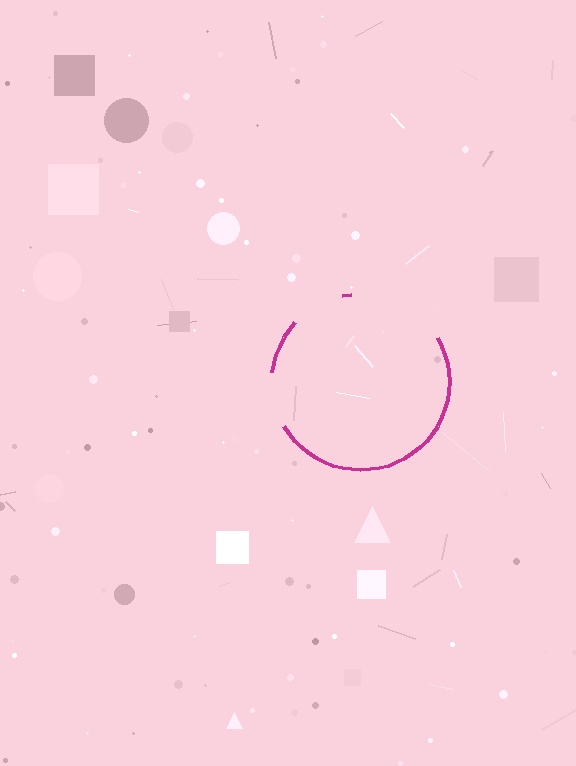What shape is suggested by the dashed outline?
The dashed outline suggests a circle.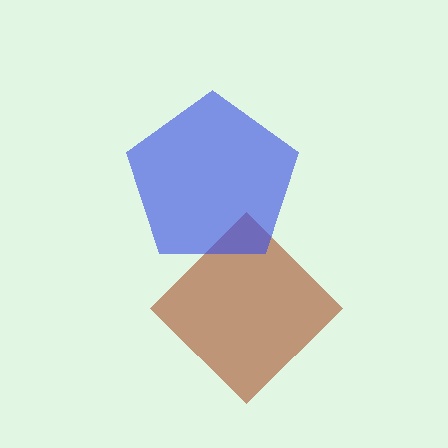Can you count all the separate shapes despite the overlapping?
Yes, there are 2 separate shapes.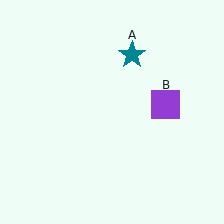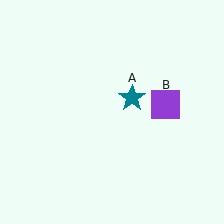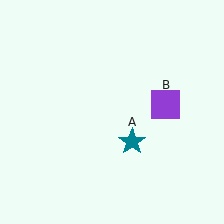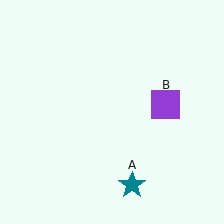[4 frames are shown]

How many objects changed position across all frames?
1 object changed position: teal star (object A).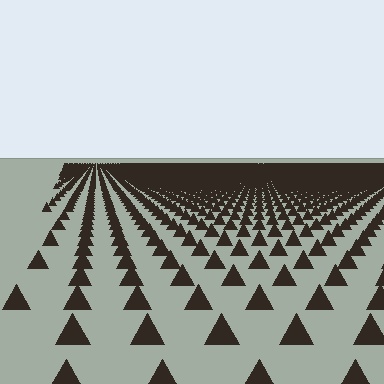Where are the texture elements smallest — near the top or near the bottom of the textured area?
Near the top.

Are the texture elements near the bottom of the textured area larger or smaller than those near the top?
Larger. Near the bottom, elements are closer to the viewer and appear at a bigger on-screen size.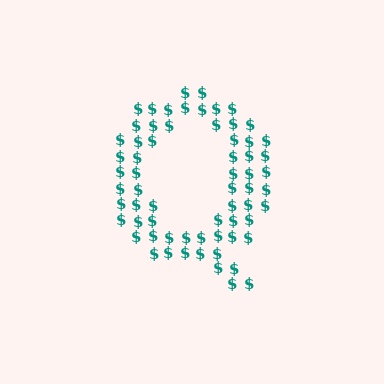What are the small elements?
The small elements are dollar signs.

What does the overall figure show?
The overall figure shows the letter Q.